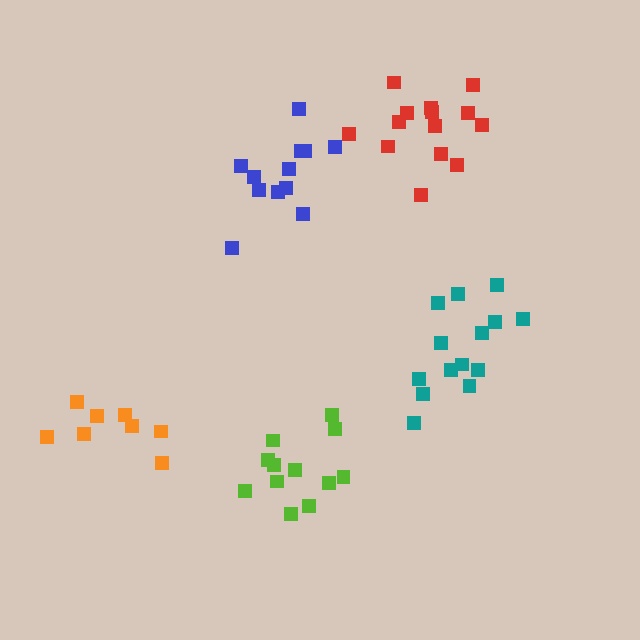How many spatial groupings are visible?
There are 5 spatial groupings.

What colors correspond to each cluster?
The clusters are colored: orange, teal, blue, red, lime.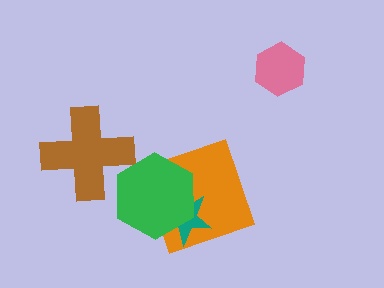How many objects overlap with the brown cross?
1 object overlaps with the brown cross.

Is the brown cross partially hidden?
Yes, it is partially covered by another shape.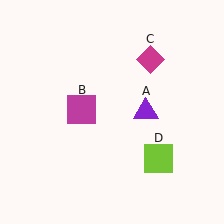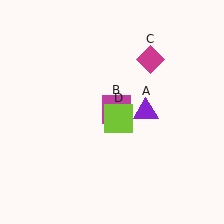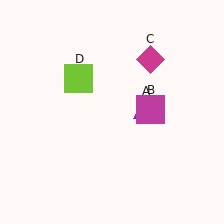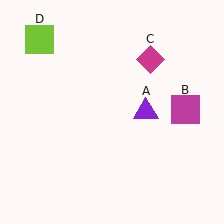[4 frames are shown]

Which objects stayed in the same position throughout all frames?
Purple triangle (object A) and magenta diamond (object C) remained stationary.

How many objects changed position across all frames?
2 objects changed position: magenta square (object B), lime square (object D).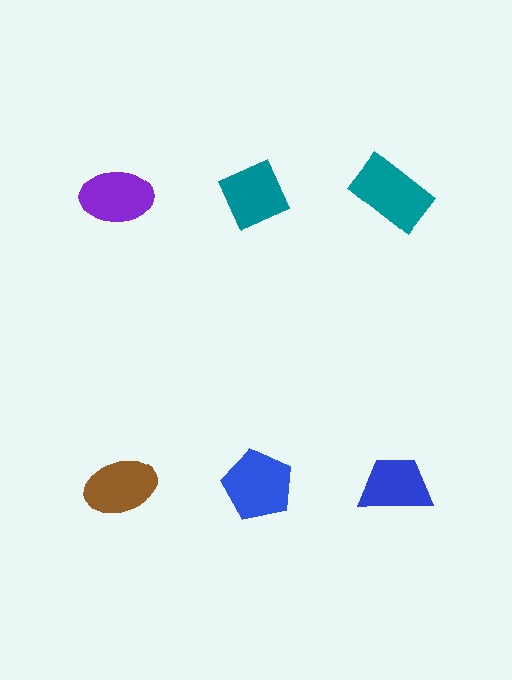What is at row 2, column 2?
A blue pentagon.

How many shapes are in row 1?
3 shapes.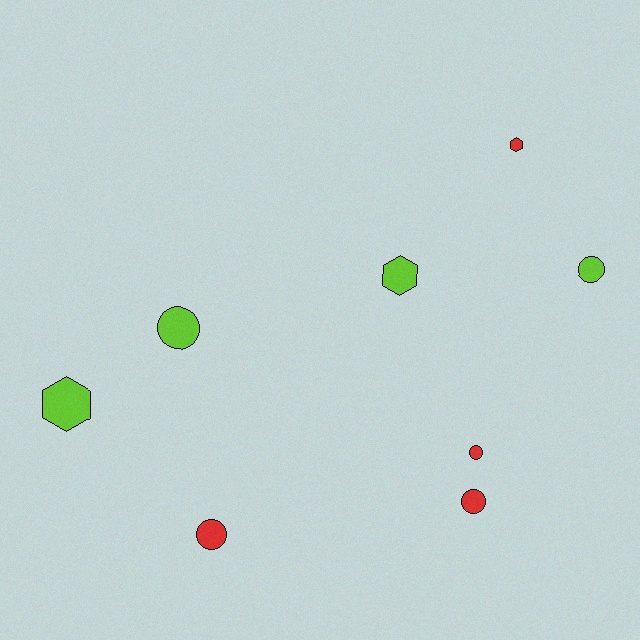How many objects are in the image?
There are 8 objects.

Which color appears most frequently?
Red, with 4 objects.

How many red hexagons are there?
There is 1 red hexagon.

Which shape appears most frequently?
Circle, with 5 objects.